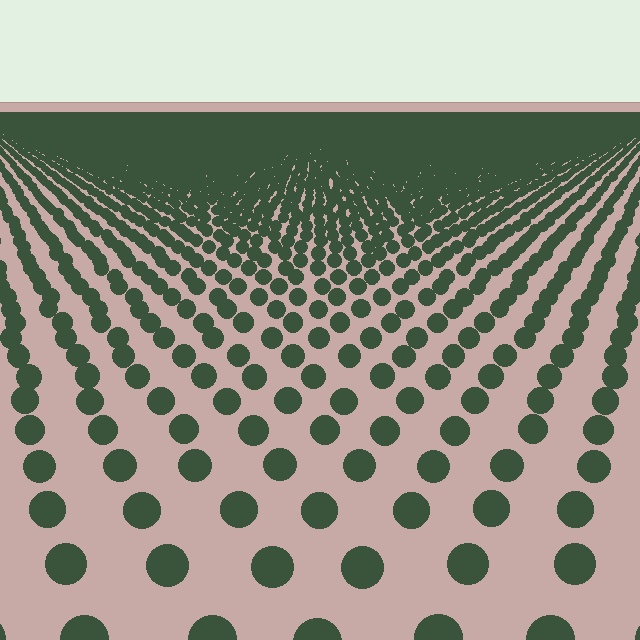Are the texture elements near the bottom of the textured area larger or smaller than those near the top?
Larger. Near the bottom, elements are closer to the viewer and appear at a bigger on-screen size.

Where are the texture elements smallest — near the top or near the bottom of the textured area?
Near the top.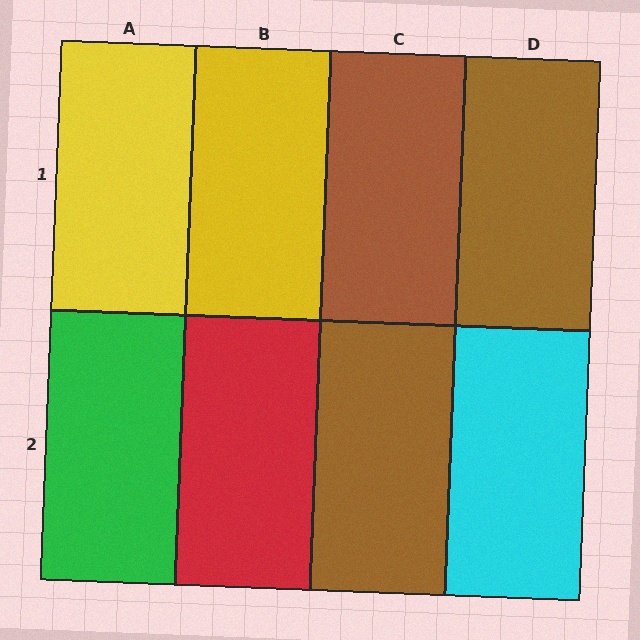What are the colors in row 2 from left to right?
Green, red, brown, cyan.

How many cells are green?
1 cell is green.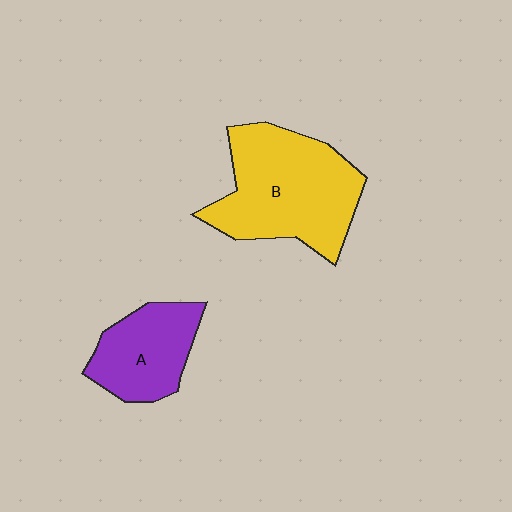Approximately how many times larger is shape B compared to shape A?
Approximately 1.7 times.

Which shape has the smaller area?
Shape A (purple).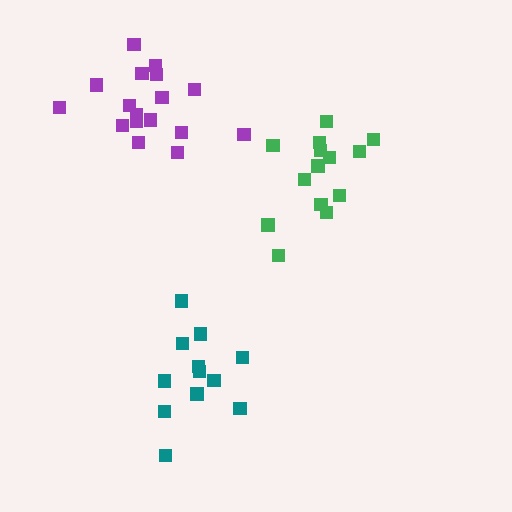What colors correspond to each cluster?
The clusters are colored: green, purple, teal.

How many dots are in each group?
Group 1: 14 dots, Group 2: 17 dots, Group 3: 12 dots (43 total).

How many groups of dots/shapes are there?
There are 3 groups.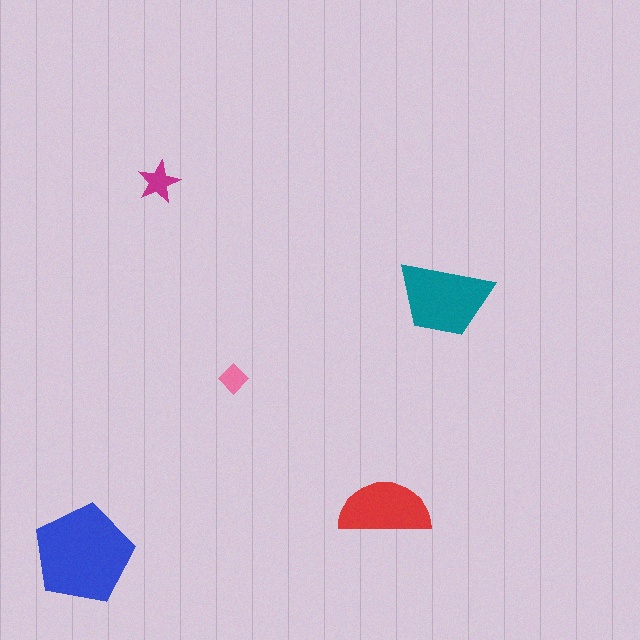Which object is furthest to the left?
The blue pentagon is leftmost.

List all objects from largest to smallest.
The blue pentagon, the teal trapezoid, the red semicircle, the magenta star, the pink diamond.